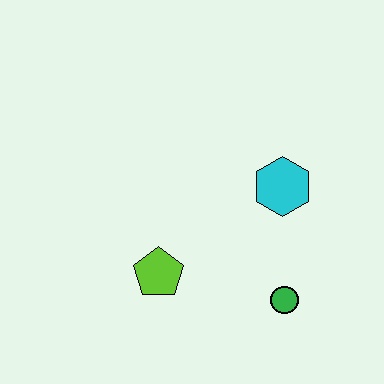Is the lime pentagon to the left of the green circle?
Yes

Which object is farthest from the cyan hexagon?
The lime pentagon is farthest from the cyan hexagon.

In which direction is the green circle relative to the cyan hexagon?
The green circle is below the cyan hexagon.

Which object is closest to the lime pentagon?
The green circle is closest to the lime pentagon.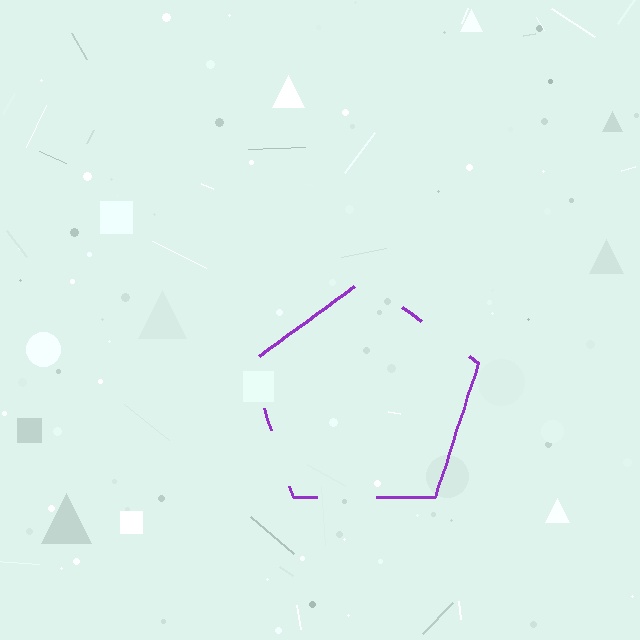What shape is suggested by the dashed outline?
The dashed outline suggests a pentagon.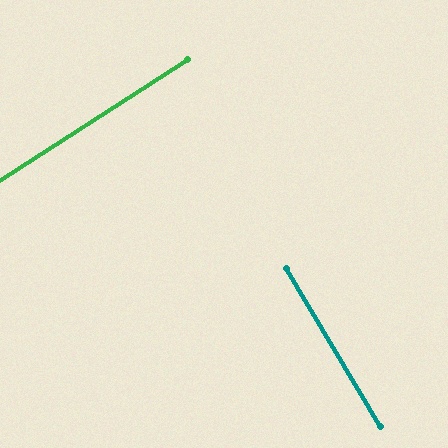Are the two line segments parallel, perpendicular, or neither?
Perpendicular — they meet at approximately 88°.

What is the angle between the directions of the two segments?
Approximately 88 degrees.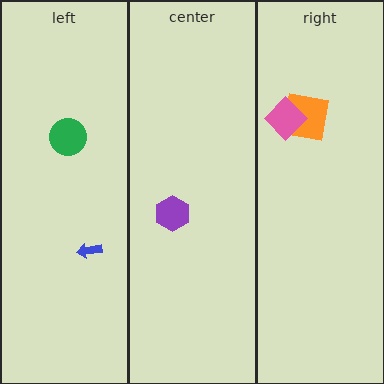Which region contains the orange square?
The right region.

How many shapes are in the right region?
2.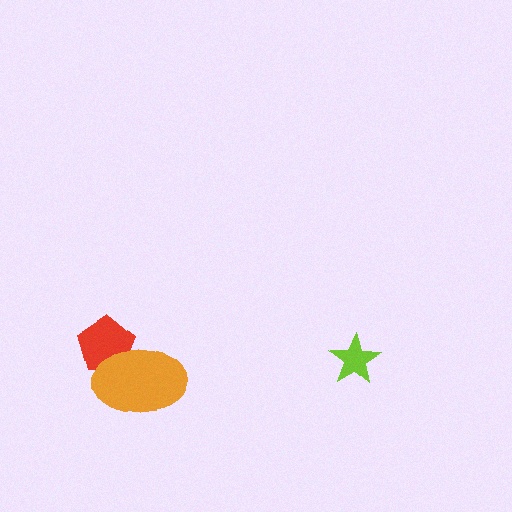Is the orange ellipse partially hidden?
No, no other shape covers it.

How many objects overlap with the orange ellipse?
1 object overlaps with the orange ellipse.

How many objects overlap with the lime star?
0 objects overlap with the lime star.